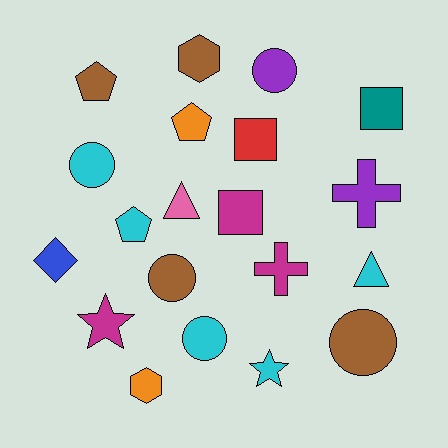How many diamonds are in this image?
There is 1 diamond.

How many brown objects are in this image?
There are 4 brown objects.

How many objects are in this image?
There are 20 objects.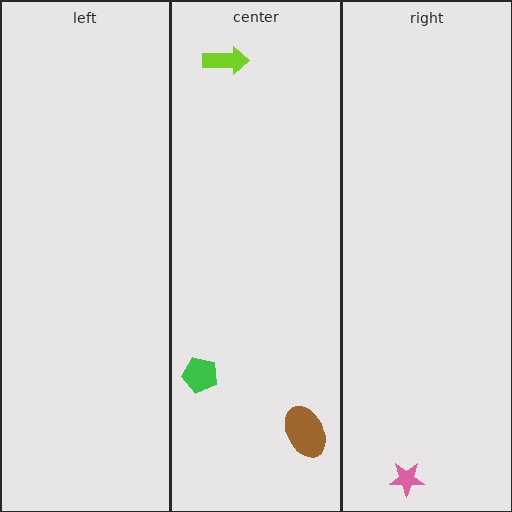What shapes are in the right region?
The pink star.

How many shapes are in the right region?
1.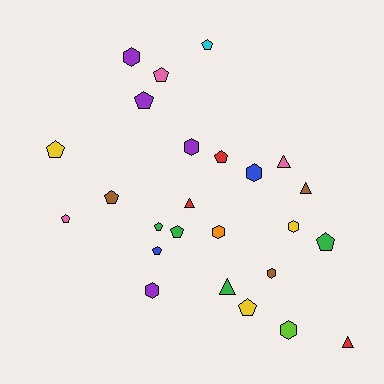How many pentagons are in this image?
There are 12 pentagons.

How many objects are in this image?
There are 25 objects.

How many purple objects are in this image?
There are 4 purple objects.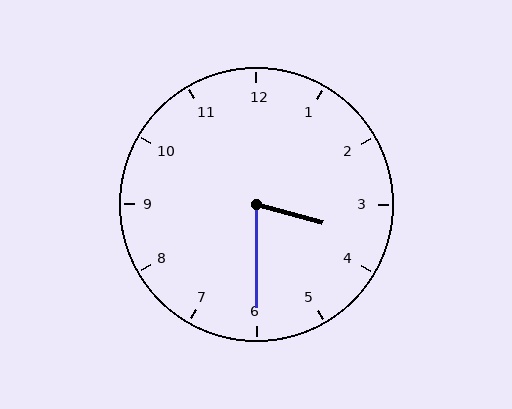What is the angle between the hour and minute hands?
Approximately 75 degrees.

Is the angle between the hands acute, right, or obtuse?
It is acute.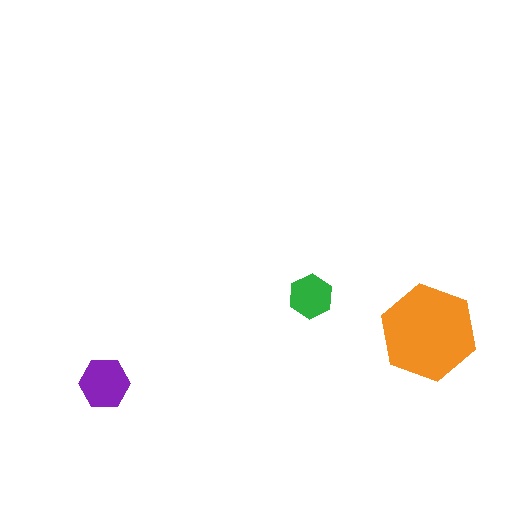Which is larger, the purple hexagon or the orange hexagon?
The orange one.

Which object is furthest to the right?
The orange hexagon is rightmost.